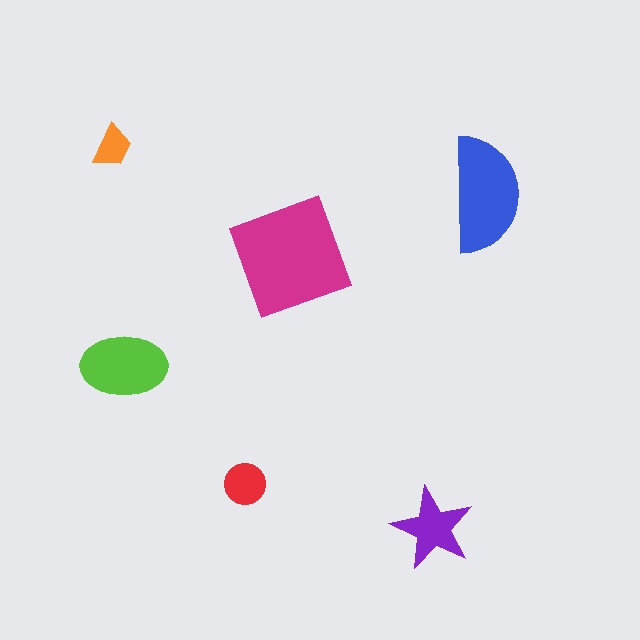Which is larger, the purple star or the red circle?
The purple star.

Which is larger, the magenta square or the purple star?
The magenta square.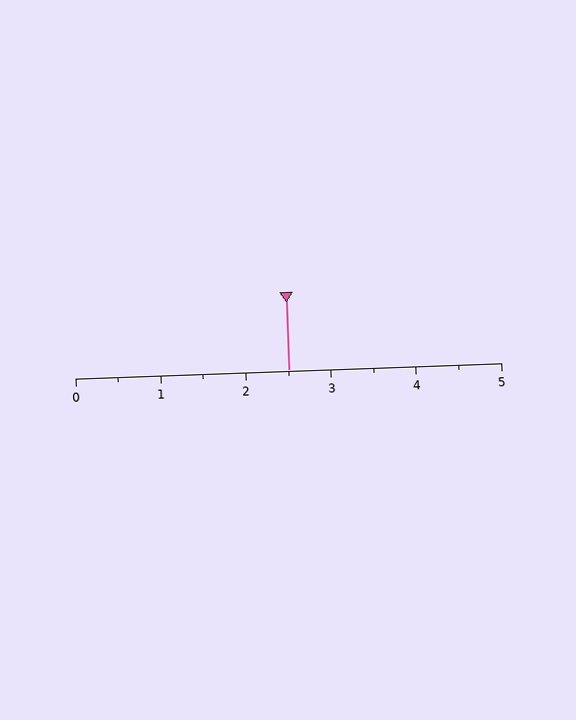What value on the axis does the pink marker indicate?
The marker indicates approximately 2.5.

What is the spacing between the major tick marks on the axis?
The major ticks are spaced 1 apart.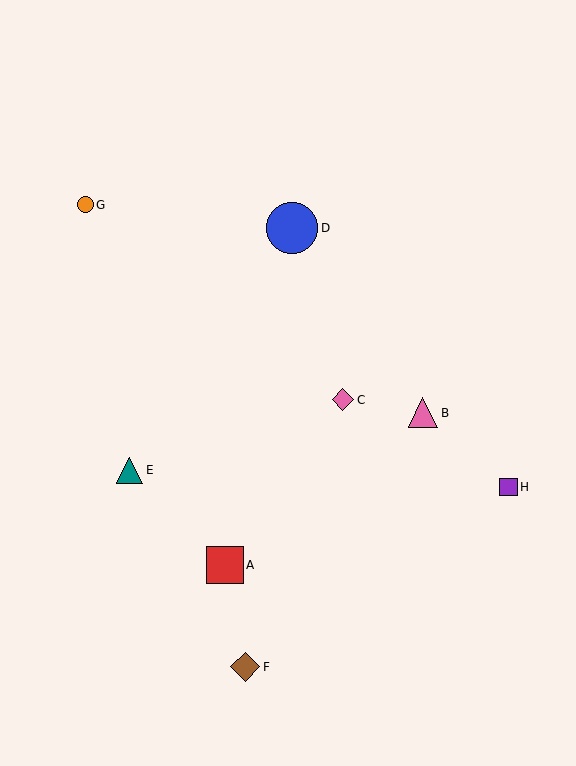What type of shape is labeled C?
Shape C is a pink diamond.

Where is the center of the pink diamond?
The center of the pink diamond is at (343, 400).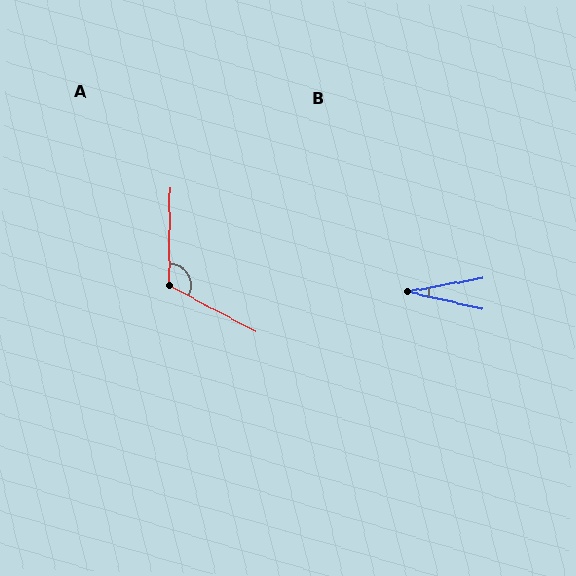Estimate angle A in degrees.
Approximately 117 degrees.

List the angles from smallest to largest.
B (23°), A (117°).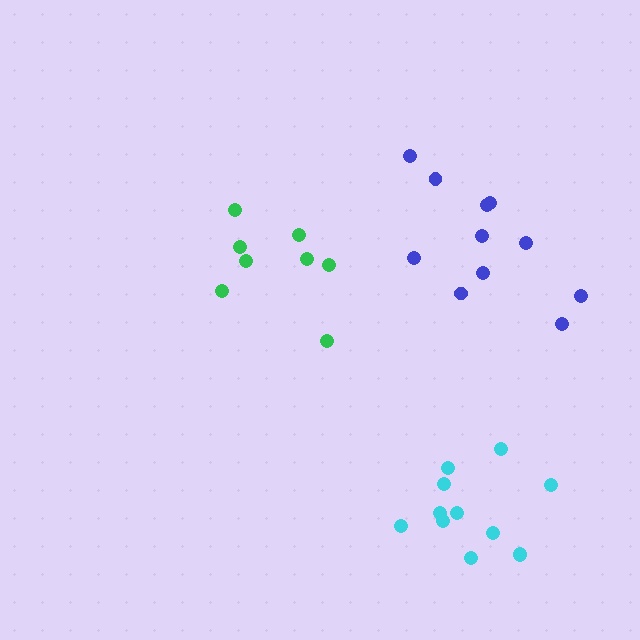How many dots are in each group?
Group 1: 12 dots, Group 2: 8 dots, Group 3: 11 dots (31 total).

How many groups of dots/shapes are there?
There are 3 groups.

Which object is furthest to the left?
The green cluster is leftmost.